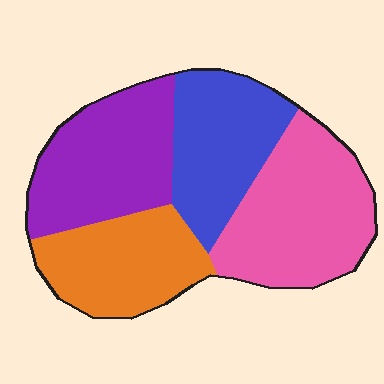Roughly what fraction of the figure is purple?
Purple covers around 25% of the figure.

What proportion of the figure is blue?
Blue takes up about one fifth (1/5) of the figure.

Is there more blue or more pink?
Pink.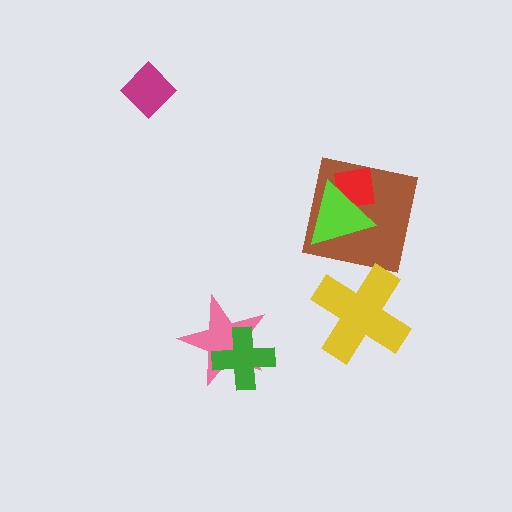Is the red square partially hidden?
Yes, it is partially covered by another shape.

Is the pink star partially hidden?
Yes, it is partially covered by another shape.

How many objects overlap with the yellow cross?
0 objects overlap with the yellow cross.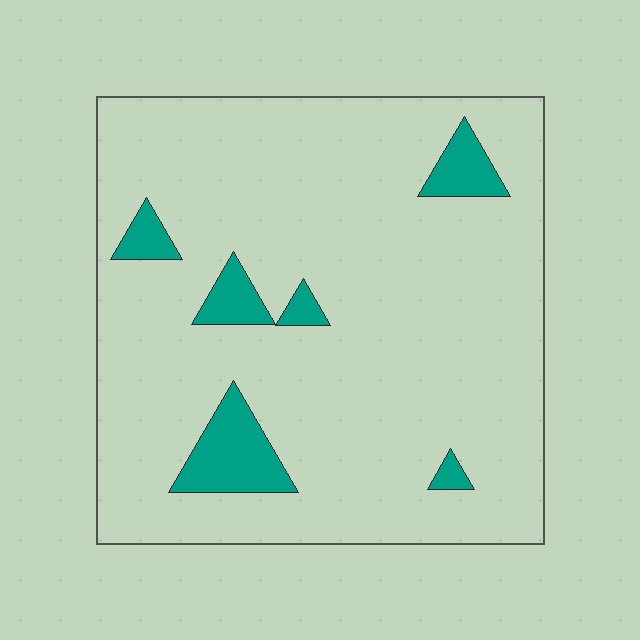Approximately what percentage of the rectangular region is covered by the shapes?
Approximately 10%.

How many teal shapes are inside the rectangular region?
6.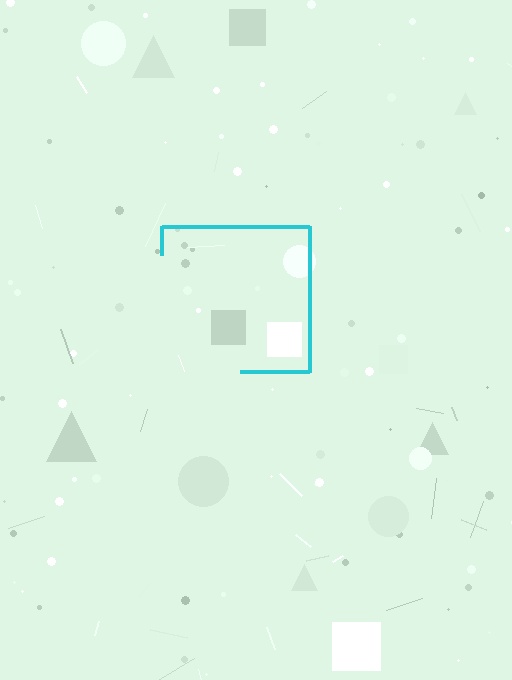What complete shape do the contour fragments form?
The contour fragments form a square.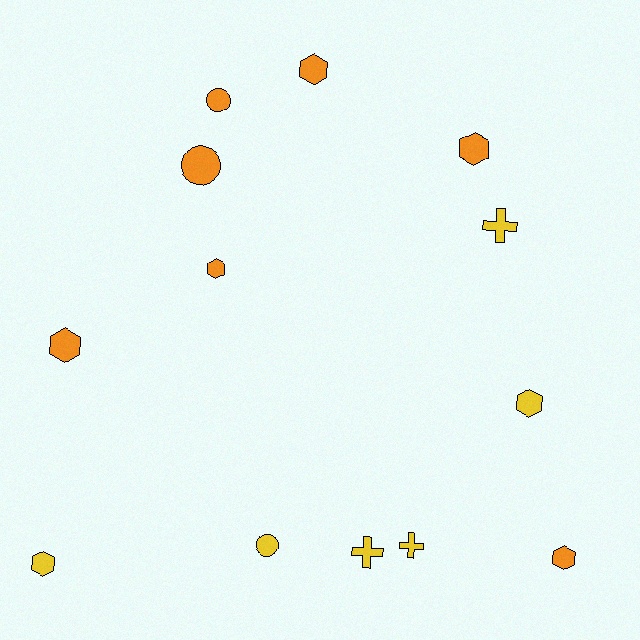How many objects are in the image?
There are 13 objects.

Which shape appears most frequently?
Hexagon, with 7 objects.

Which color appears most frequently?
Orange, with 7 objects.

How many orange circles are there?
There are 2 orange circles.